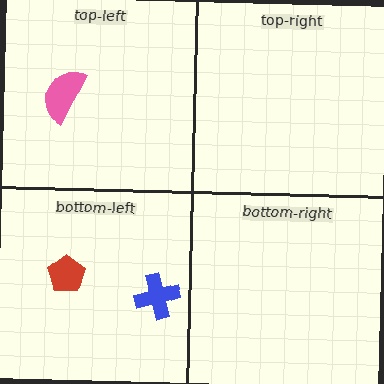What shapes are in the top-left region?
The pink semicircle.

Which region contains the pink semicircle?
The top-left region.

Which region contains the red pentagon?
The bottom-left region.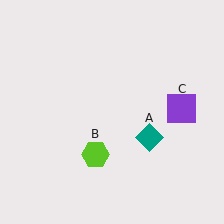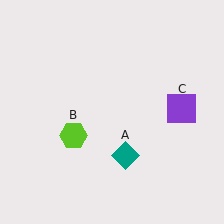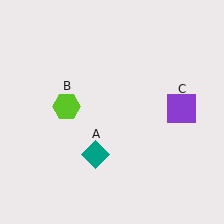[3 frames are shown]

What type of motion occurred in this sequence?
The teal diamond (object A), lime hexagon (object B) rotated clockwise around the center of the scene.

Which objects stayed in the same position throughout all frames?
Purple square (object C) remained stationary.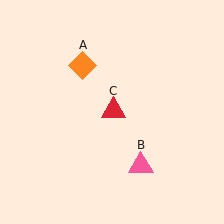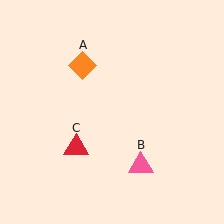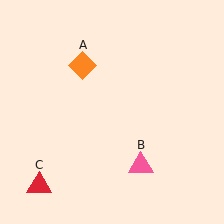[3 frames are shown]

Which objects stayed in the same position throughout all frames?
Orange diamond (object A) and pink triangle (object B) remained stationary.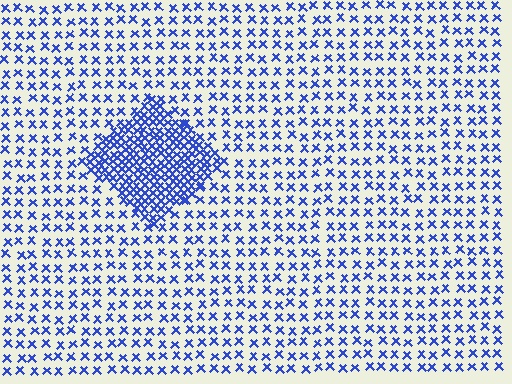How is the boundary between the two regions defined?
The boundary is defined by a change in element density (approximately 2.7x ratio). All elements are the same color, size, and shape.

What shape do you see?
I see a diamond.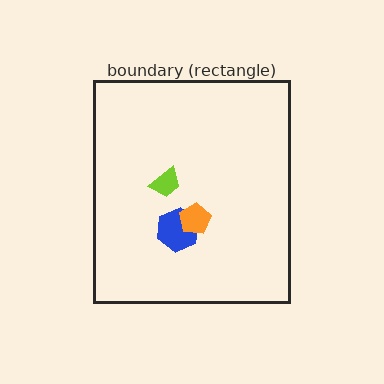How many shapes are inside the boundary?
3 inside, 0 outside.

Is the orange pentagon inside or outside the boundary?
Inside.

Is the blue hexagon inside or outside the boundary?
Inside.